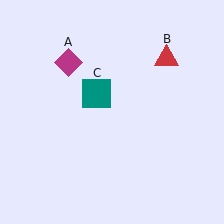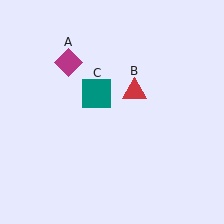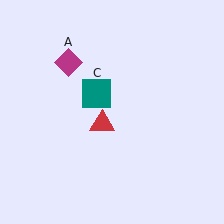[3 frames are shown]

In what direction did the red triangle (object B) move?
The red triangle (object B) moved down and to the left.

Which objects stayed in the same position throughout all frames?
Magenta diamond (object A) and teal square (object C) remained stationary.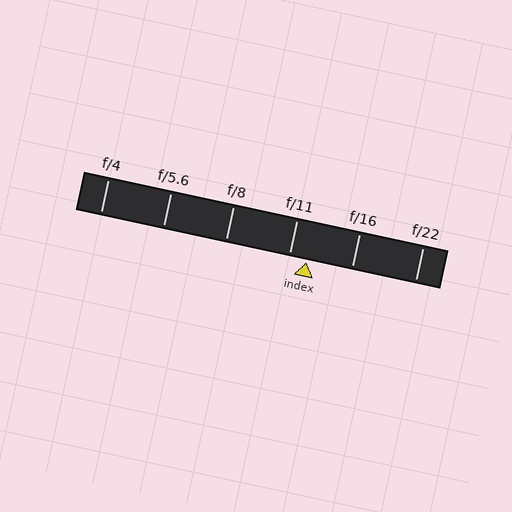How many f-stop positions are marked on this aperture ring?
There are 6 f-stop positions marked.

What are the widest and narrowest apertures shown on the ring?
The widest aperture shown is f/4 and the narrowest is f/22.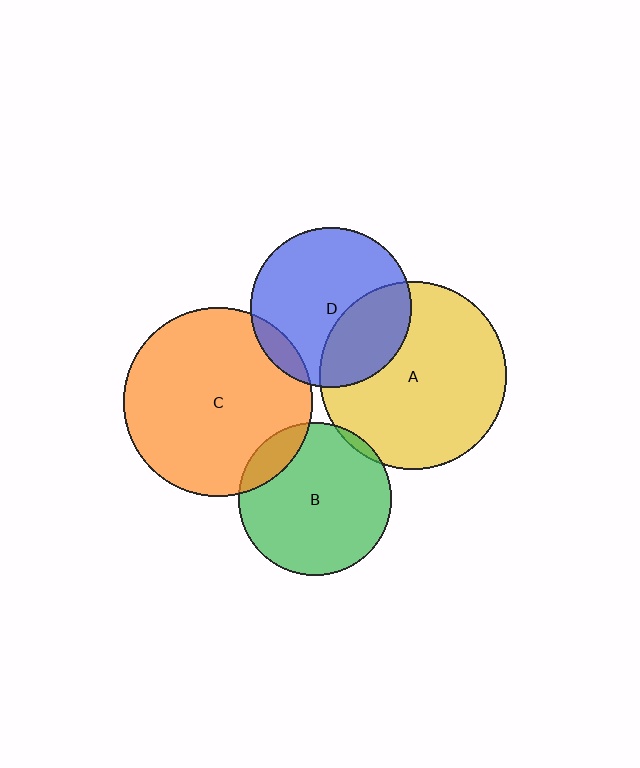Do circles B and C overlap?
Yes.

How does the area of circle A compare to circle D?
Approximately 1.4 times.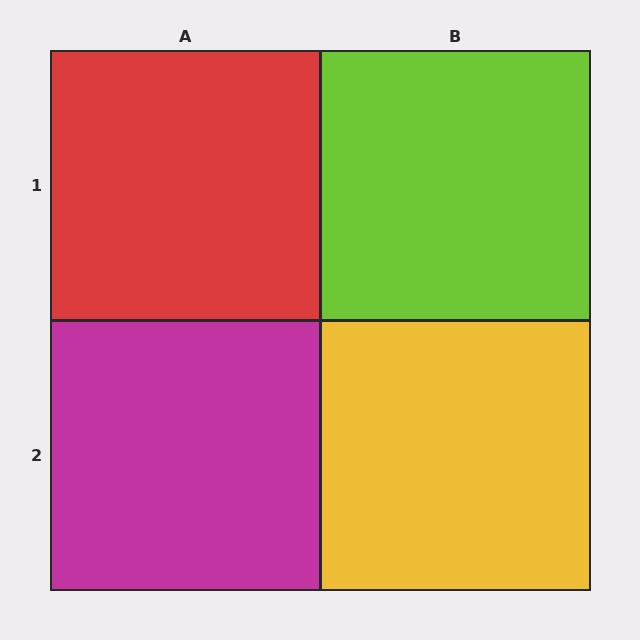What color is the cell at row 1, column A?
Red.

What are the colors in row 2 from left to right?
Magenta, yellow.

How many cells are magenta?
1 cell is magenta.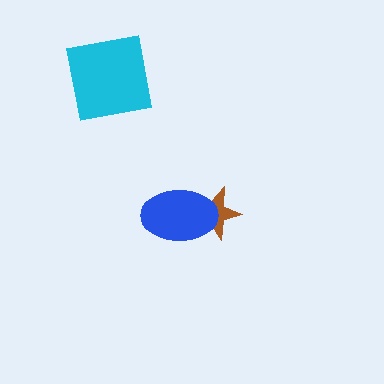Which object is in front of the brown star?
The blue ellipse is in front of the brown star.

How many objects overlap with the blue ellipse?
1 object overlaps with the blue ellipse.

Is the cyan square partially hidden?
No, no other shape covers it.